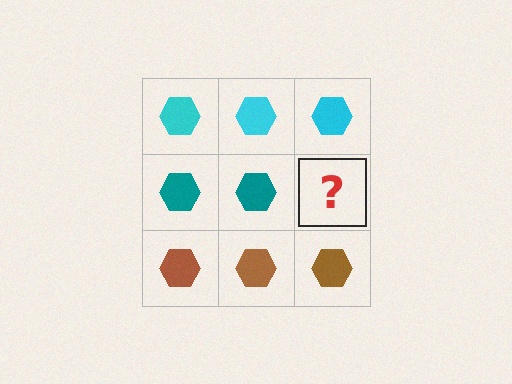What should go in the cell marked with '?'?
The missing cell should contain a teal hexagon.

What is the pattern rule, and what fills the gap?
The rule is that each row has a consistent color. The gap should be filled with a teal hexagon.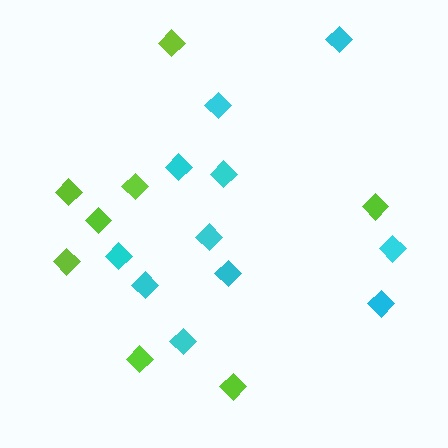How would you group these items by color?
There are 2 groups: one group of lime diamonds (8) and one group of cyan diamonds (11).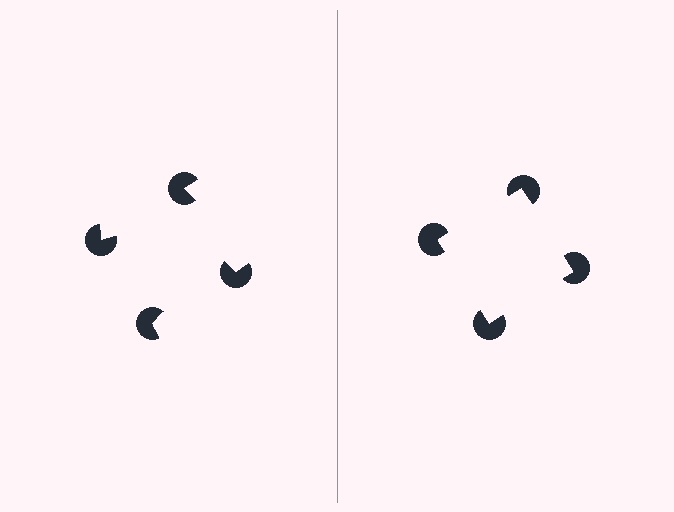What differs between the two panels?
The pac-man discs are positioned identically on both sides; only the wedge orientations differ. On the right they align to a square; on the left they are misaligned.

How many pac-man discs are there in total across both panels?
8 — 4 on each side.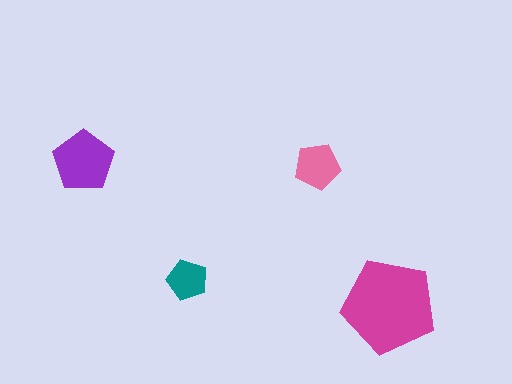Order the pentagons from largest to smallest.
the magenta one, the purple one, the pink one, the teal one.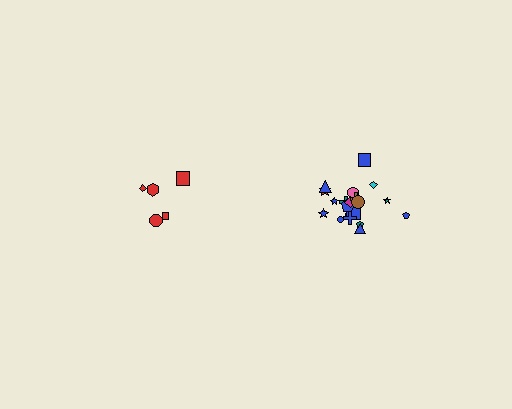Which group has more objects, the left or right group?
The right group.